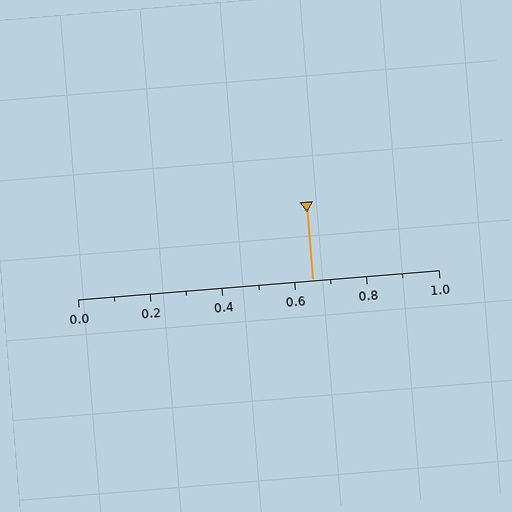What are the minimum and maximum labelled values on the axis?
The axis runs from 0.0 to 1.0.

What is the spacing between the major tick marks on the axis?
The major ticks are spaced 0.2 apart.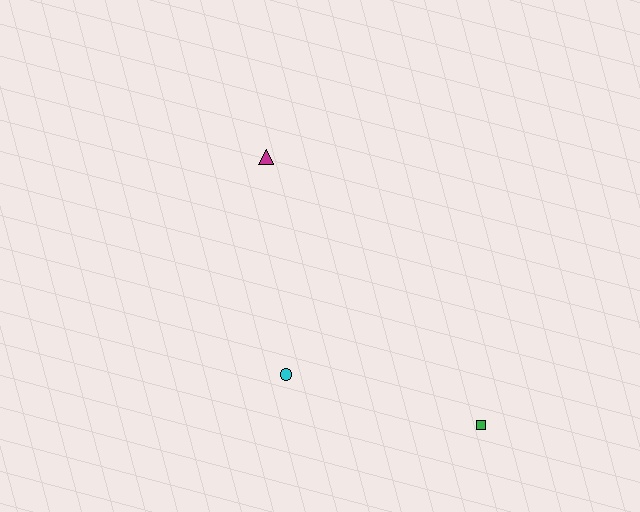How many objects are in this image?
There are 3 objects.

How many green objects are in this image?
There is 1 green object.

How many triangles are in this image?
There is 1 triangle.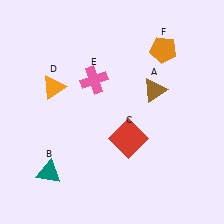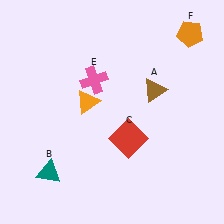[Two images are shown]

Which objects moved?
The objects that moved are: the orange triangle (D), the orange pentagon (F).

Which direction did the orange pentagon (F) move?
The orange pentagon (F) moved right.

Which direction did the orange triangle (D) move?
The orange triangle (D) moved right.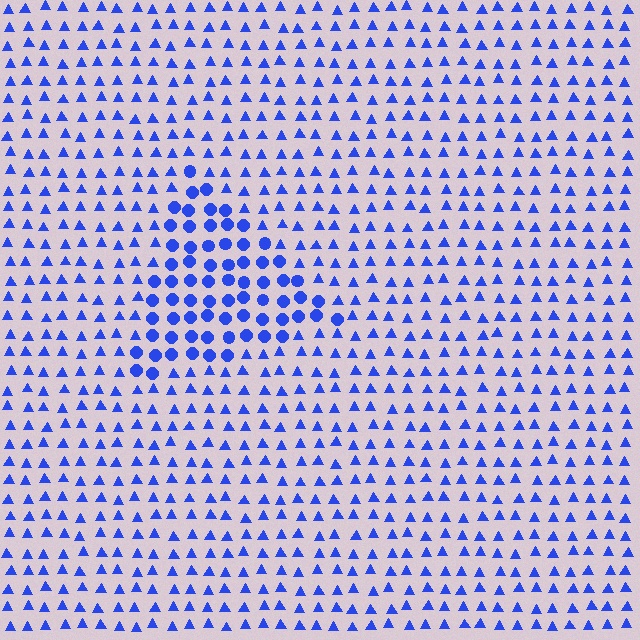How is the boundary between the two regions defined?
The boundary is defined by a change in element shape: circles inside vs. triangles outside. All elements share the same color and spacing.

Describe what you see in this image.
The image is filled with small blue elements arranged in a uniform grid. A triangle-shaped region contains circles, while the surrounding area contains triangles. The boundary is defined purely by the change in element shape.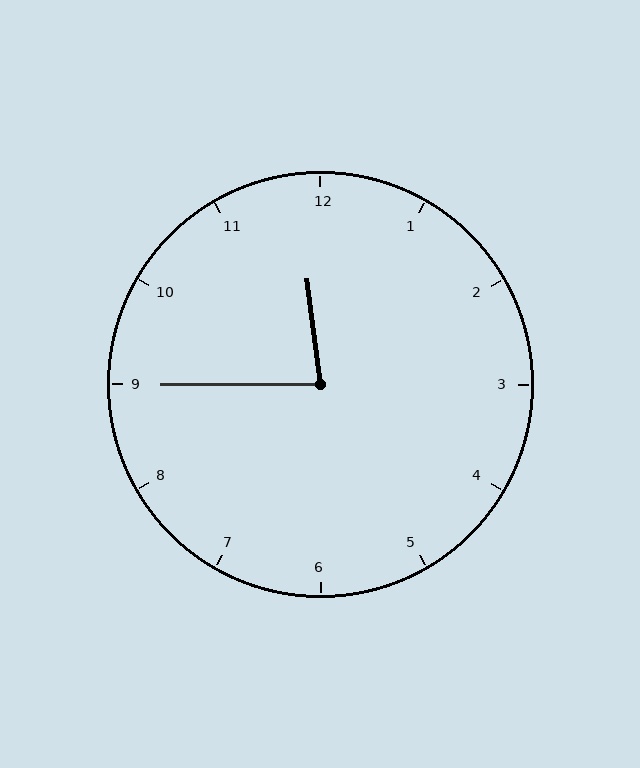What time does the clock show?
11:45.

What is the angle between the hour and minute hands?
Approximately 82 degrees.